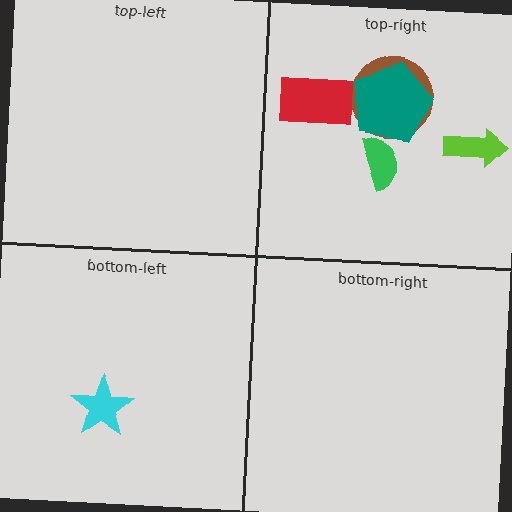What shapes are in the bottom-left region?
The cyan star.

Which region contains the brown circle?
The top-right region.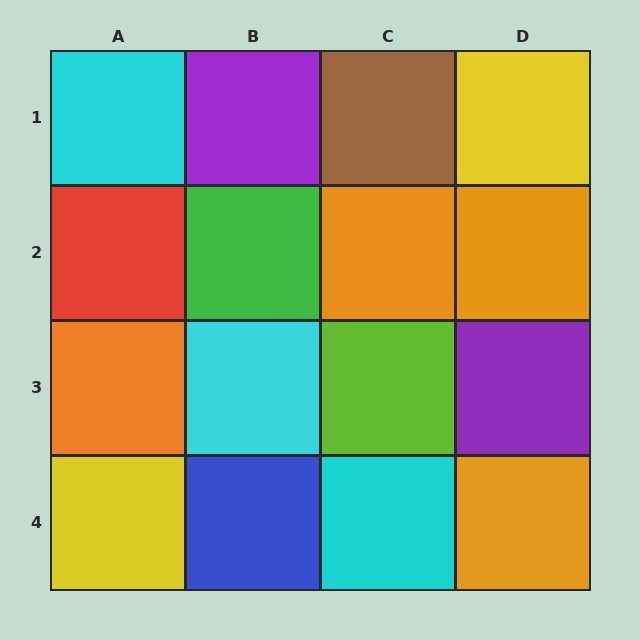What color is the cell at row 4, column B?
Blue.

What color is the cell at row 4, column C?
Cyan.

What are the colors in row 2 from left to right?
Red, green, orange, orange.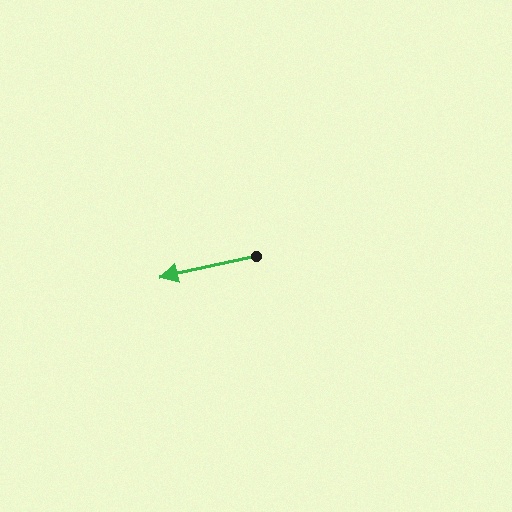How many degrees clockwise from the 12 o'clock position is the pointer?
Approximately 258 degrees.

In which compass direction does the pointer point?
West.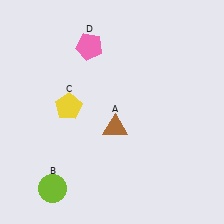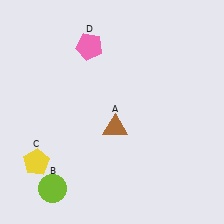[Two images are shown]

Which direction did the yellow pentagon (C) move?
The yellow pentagon (C) moved down.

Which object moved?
The yellow pentagon (C) moved down.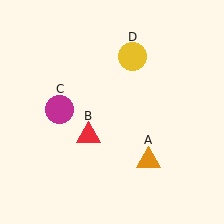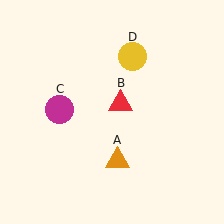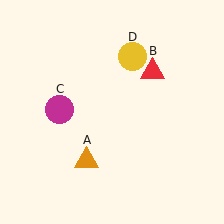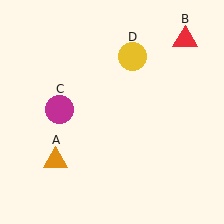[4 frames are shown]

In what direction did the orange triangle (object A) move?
The orange triangle (object A) moved left.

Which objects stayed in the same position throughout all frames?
Magenta circle (object C) and yellow circle (object D) remained stationary.